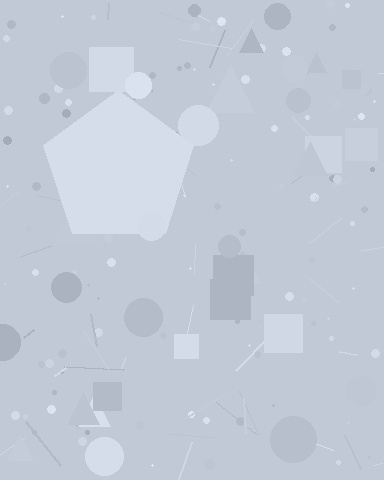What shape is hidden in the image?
A pentagon is hidden in the image.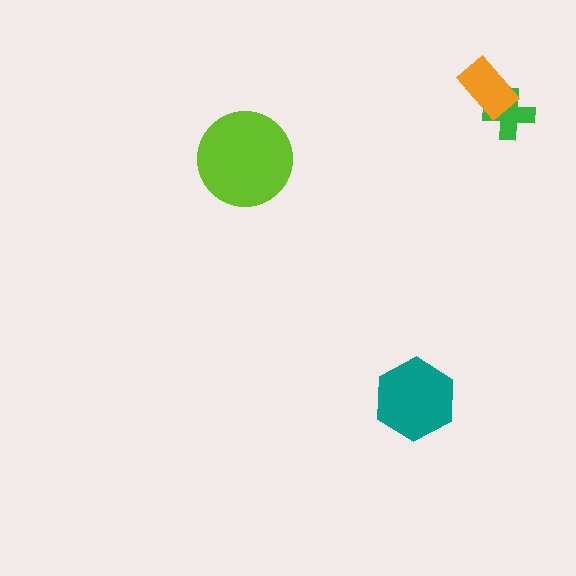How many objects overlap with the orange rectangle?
1 object overlaps with the orange rectangle.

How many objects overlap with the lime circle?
0 objects overlap with the lime circle.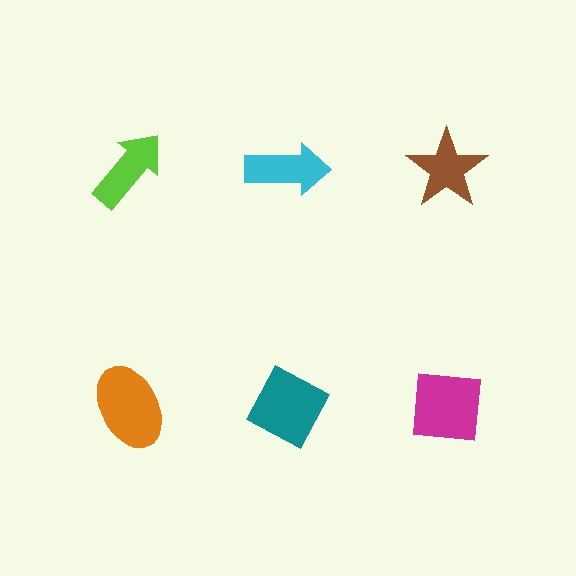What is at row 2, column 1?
An orange ellipse.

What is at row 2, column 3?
A magenta square.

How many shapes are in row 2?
3 shapes.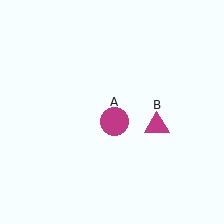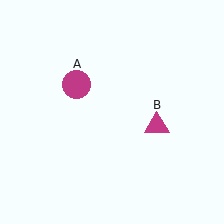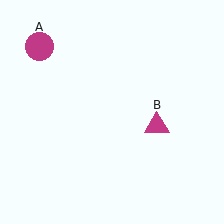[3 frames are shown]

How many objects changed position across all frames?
1 object changed position: magenta circle (object A).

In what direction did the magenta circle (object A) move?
The magenta circle (object A) moved up and to the left.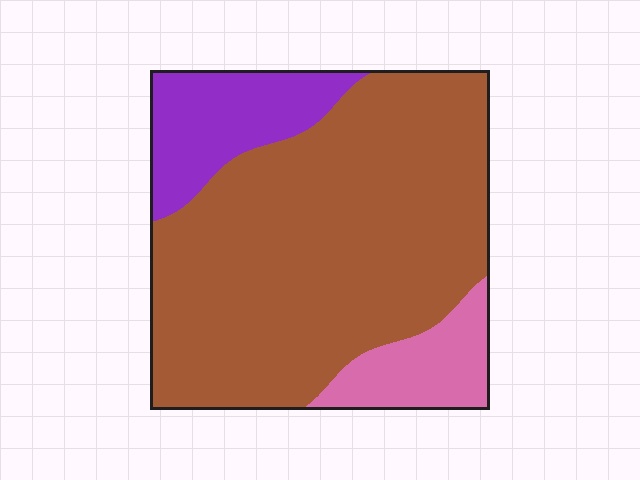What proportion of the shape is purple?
Purple covers roughly 15% of the shape.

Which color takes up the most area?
Brown, at roughly 75%.